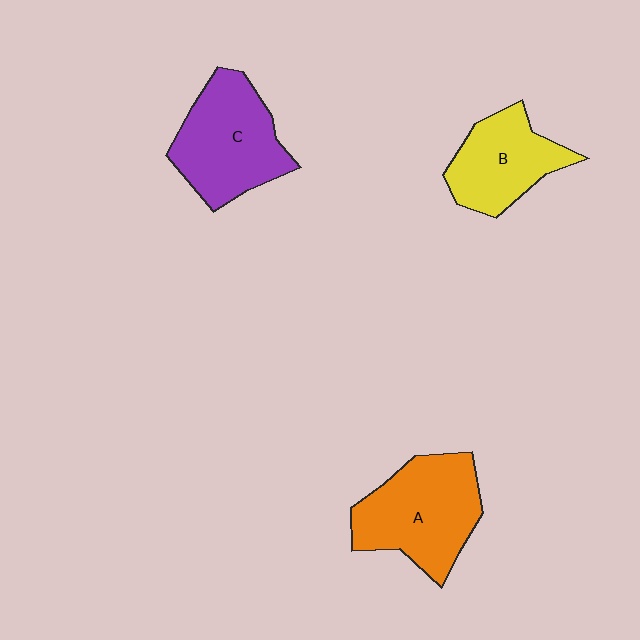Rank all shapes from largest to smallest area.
From largest to smallest: A (orange), C (purple), B (yellow).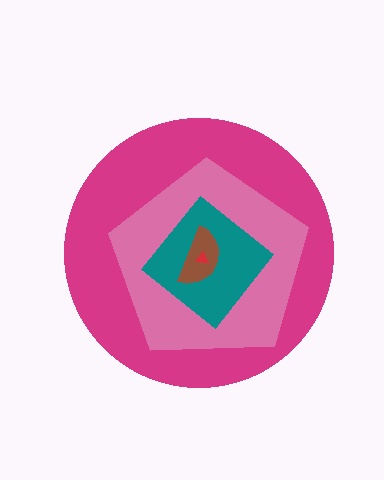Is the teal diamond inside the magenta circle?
Yes.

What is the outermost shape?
The magenta circle.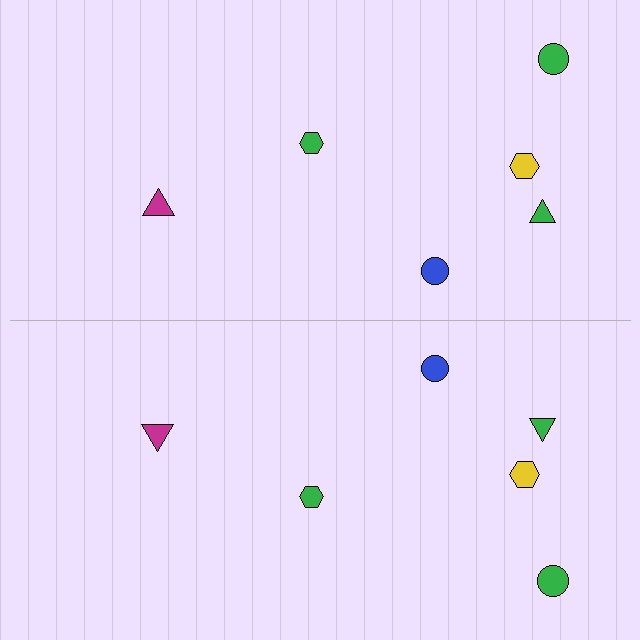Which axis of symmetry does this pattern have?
The pattern has a horizontal axis of symmetry running through the center of the image.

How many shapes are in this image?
There are 12 shapes in this image.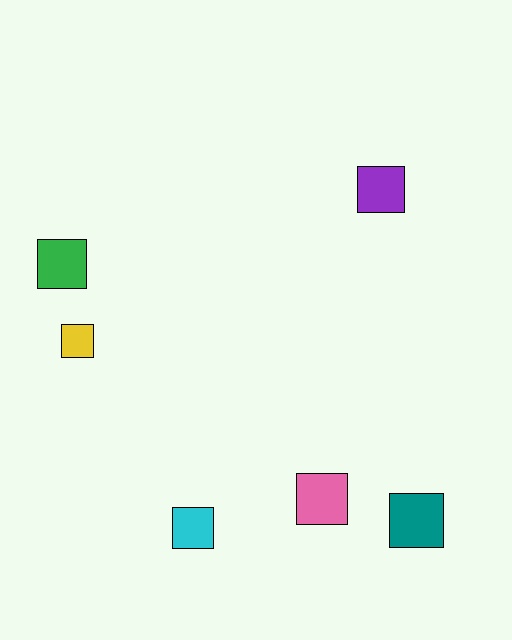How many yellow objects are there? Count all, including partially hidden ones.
There is 1 yellow object.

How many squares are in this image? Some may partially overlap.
There are 6 squares.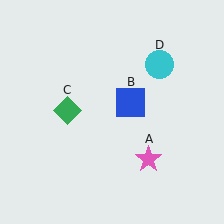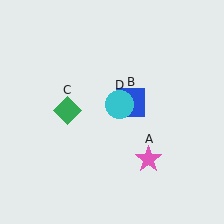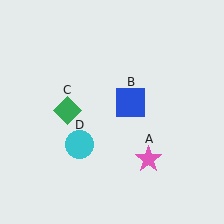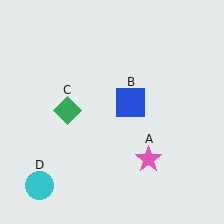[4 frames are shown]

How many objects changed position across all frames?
1 object changed position: cyan circle (object D).